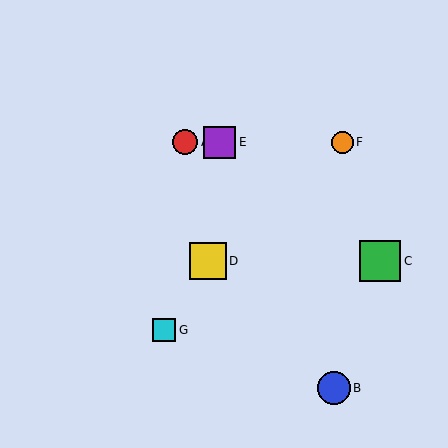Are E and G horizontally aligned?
No, E is at y≈142 and G is at y≈330.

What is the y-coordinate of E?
Object E is at y≈142.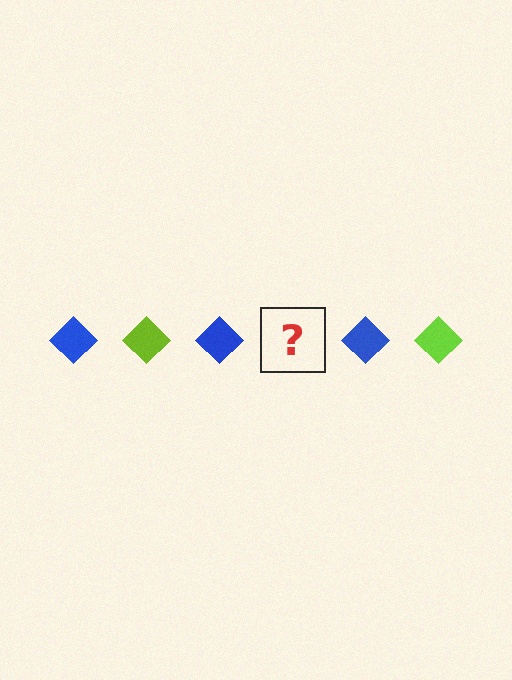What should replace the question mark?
The question mark should be replaced with a lime diamond.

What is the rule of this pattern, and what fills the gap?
The rule is that the pattern cycles through blue, lime diamonds. The gap should be filled with a lime diamond.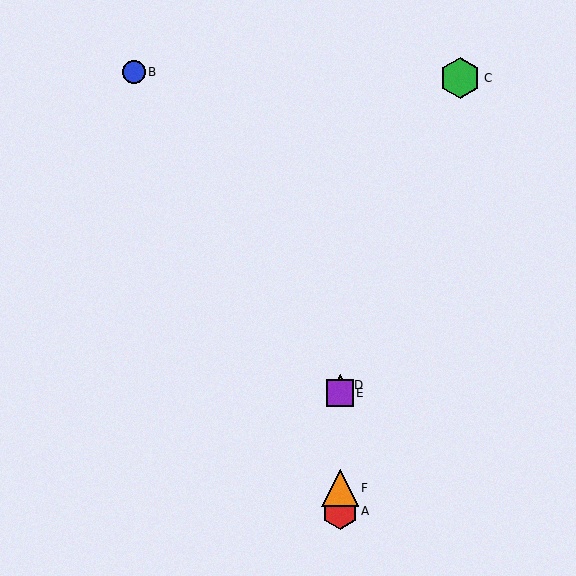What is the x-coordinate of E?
Object E is at x≈340.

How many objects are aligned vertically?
4 objects (A, D, E, F) are aligned vertically.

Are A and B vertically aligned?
No, A is at x≈340 and B is at x≈134.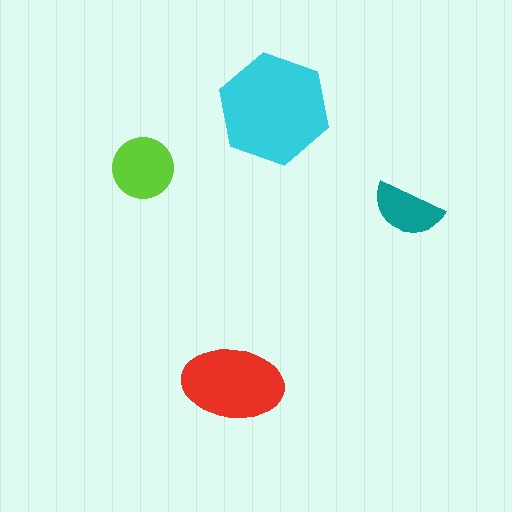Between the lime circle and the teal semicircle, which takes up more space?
The lime circle.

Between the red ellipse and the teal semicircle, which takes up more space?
The red ellipse.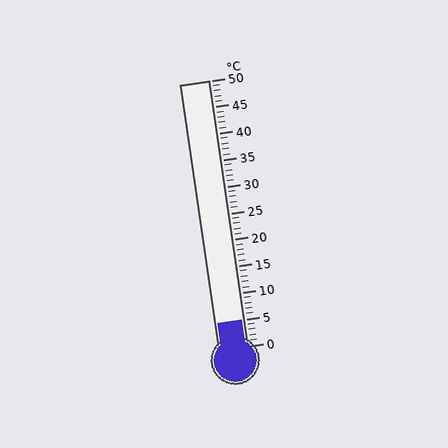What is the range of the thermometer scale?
The thermometer scale ranges from 0°C to 50°C.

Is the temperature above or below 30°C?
The temperature is below 30°C.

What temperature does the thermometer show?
The thermometer shows approximately 5°C.